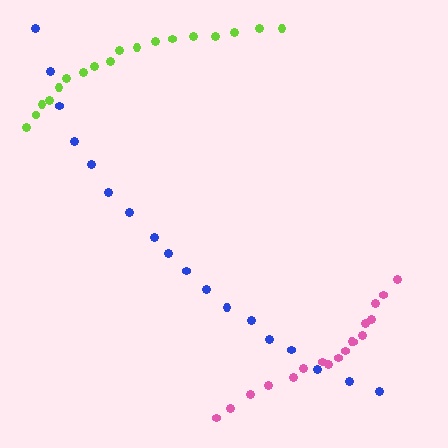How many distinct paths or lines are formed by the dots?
There are 3 distinct paths.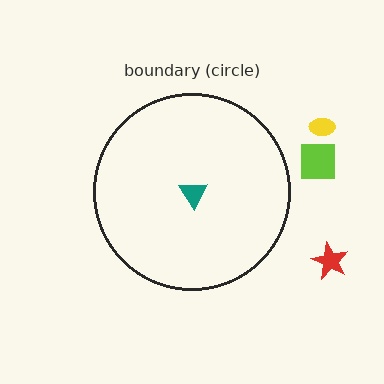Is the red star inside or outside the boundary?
Outside.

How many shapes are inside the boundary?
1 inside, 3 outside.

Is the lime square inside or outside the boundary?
Outside.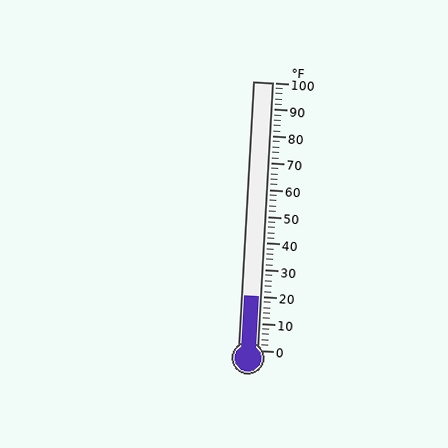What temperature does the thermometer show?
The thermometer shows approximately 20°F.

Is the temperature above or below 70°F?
The temperature is below 70°F.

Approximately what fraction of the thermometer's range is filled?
The thermometer is filled to approximately 20% of its range.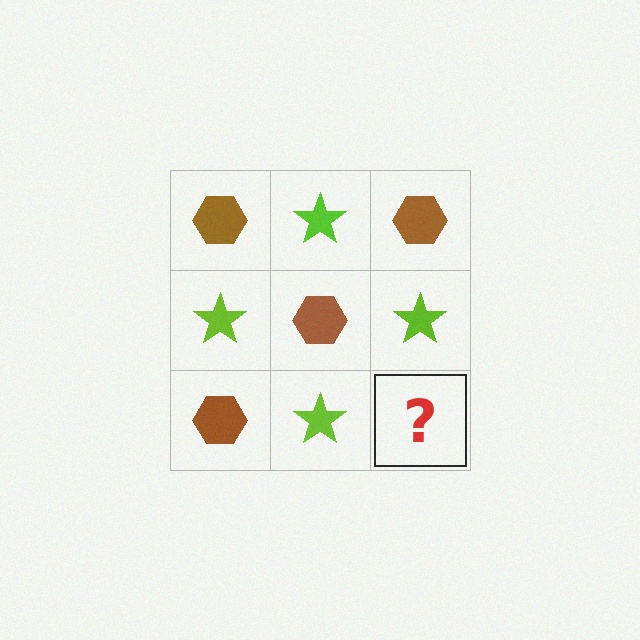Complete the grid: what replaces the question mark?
The question mark should be replaced with a brown hexagon.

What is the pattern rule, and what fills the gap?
The rule is that it alternates brown hexagon and lime star in a checkerboard pattern. The gap should be filled with a brown hexagon.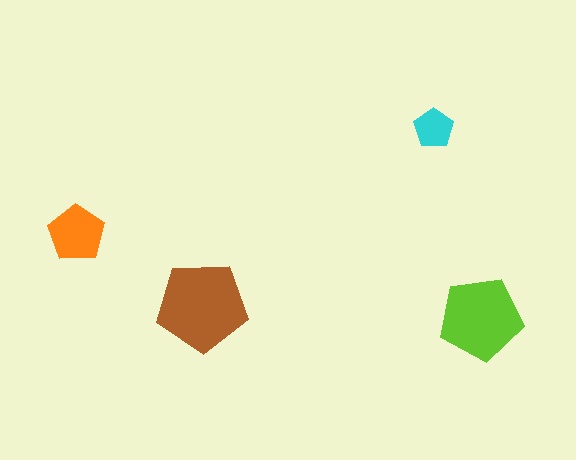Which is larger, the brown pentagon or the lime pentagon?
The brown one.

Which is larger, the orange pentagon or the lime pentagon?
The lime one.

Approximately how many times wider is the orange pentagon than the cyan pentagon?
About 1.5 times wider.